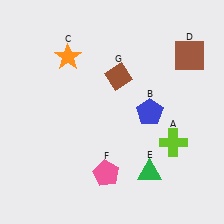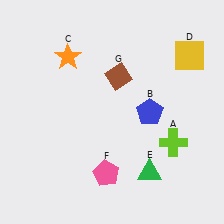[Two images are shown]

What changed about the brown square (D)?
In Image 1, D is brown. In Image 2, it changed to yellow.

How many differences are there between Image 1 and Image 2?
There is 1 difference between the two images.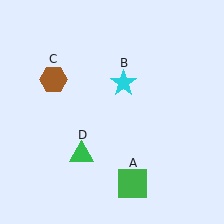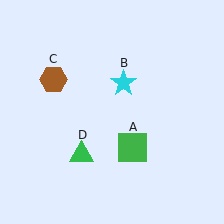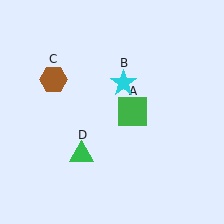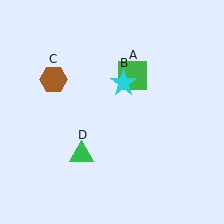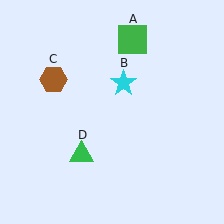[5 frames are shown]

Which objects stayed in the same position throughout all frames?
Cyan star (object B) and brown hexagon (object C) and green triangle (object D) remained stationary.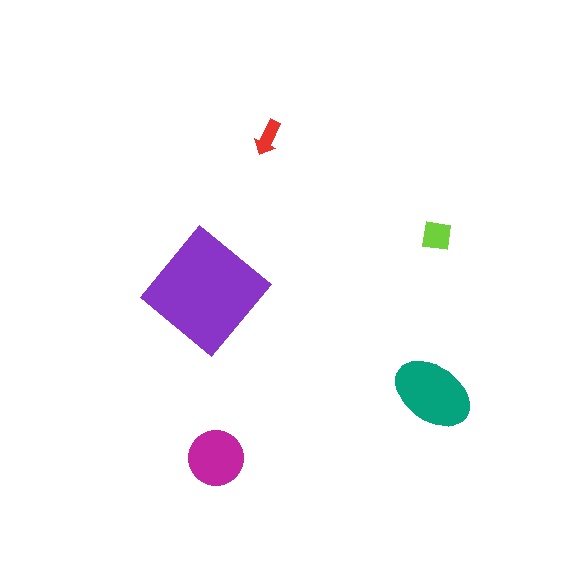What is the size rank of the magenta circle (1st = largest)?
3rd.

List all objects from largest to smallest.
The purple diamond, the teal ellipse, the magenta circle, the lime square, the red arrow.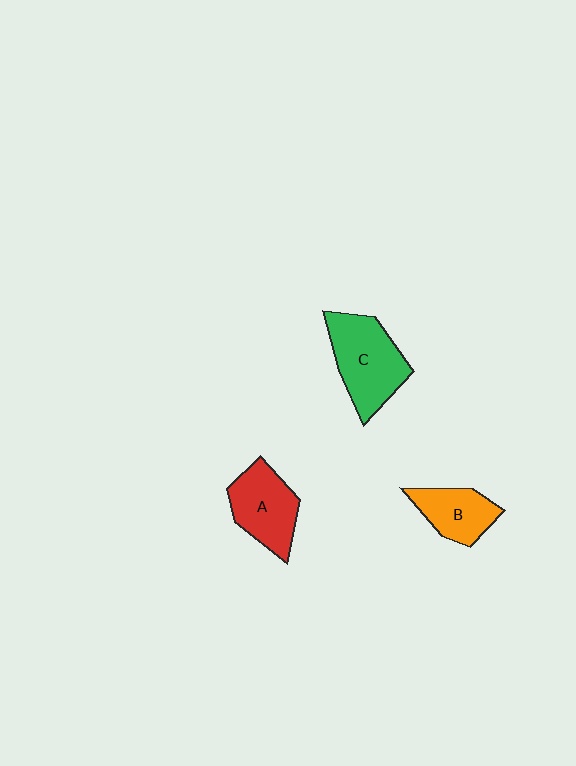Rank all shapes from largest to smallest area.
From largest to smallest: C (green), A (red), B (orange).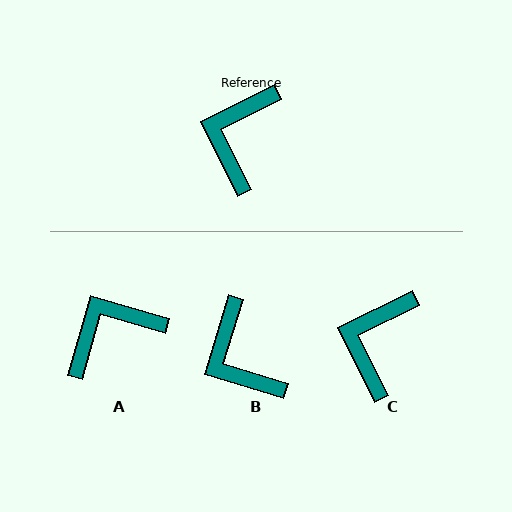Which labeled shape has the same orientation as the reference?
C.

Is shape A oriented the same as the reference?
No, it is off by about 42 degrees.